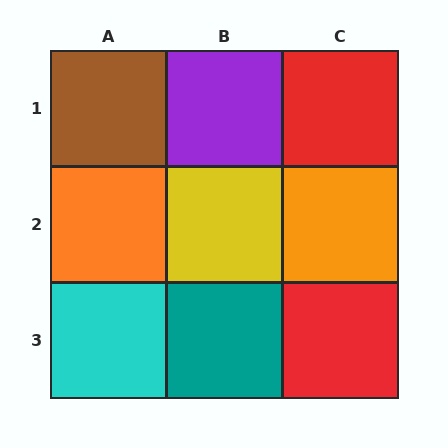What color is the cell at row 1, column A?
Brown.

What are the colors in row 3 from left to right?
Cyan, teal, red.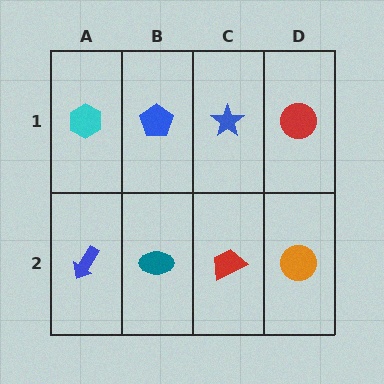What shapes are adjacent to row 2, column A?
A cyan hexagon (row 1, column A), a teal ellipse (row 2, column B).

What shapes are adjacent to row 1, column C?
A red trapezoid (row 2, column C), a blue pentagon (row 1, column B), a red circle (row 1, column D).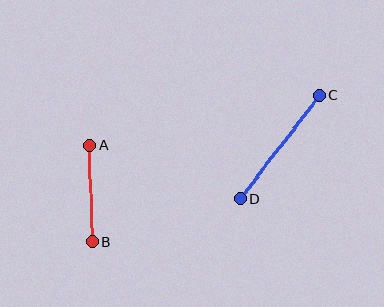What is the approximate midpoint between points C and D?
The midpoint is at approximately (280, 147) pixels.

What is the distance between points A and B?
The distance is approximately 96 pixels.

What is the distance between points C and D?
The distance is approximately 130 pixels.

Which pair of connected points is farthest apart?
Points C and D are farthest apart.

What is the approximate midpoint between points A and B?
The midpoint is at approximately (91, 194) pixels.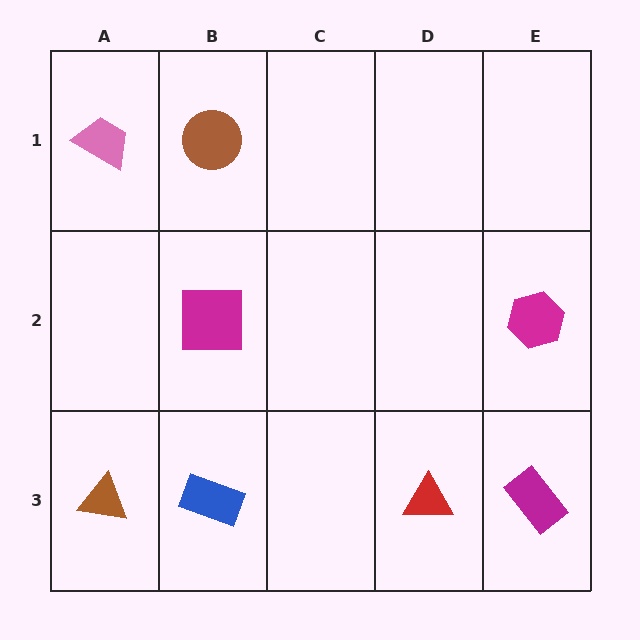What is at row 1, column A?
A pink trapezoid.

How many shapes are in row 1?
2 shapes.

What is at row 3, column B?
A blue rectangle.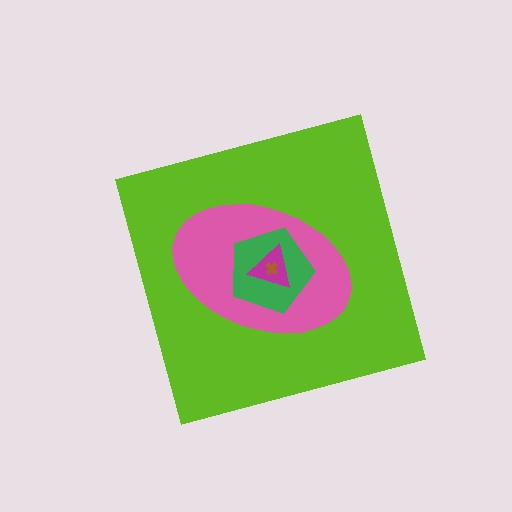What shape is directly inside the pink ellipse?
The green pentagon.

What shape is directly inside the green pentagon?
The magenta triangle.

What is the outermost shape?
The lime square.